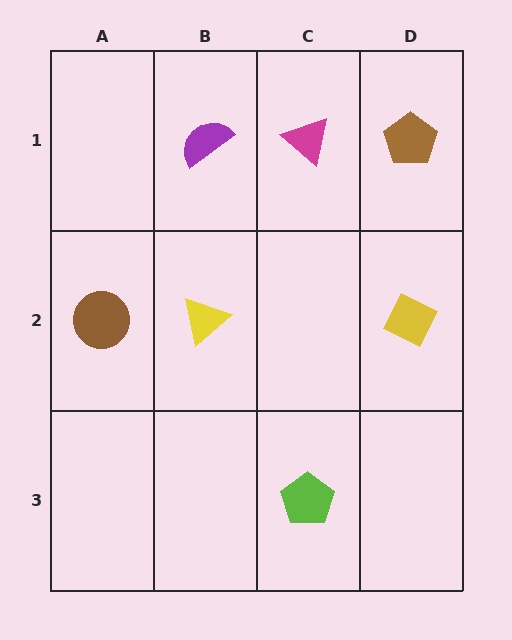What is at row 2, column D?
A yellow diamond.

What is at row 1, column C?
A magenta triangle.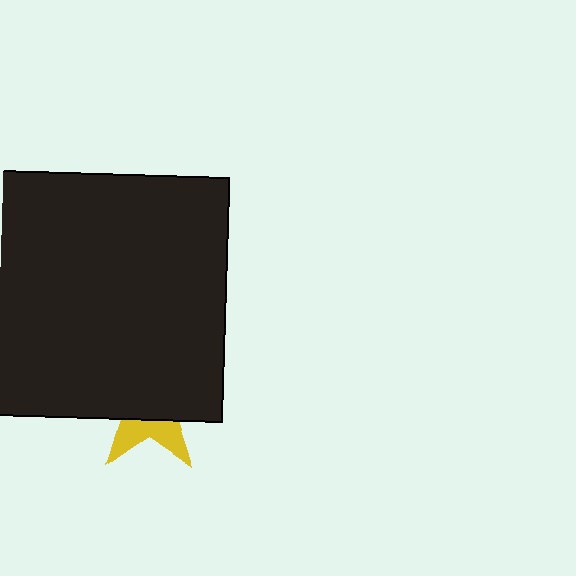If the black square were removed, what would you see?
You would see the complete yellow star.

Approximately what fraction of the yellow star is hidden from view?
Roughly 69% of the yellow star is hidden behind the black square.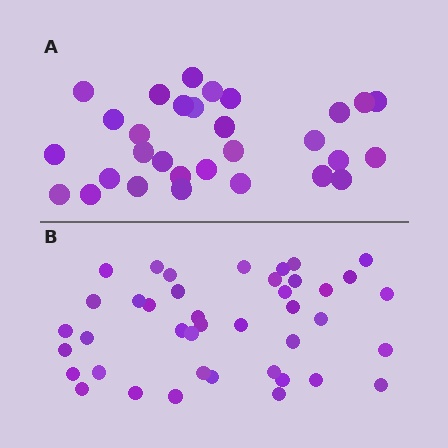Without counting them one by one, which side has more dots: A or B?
Region B (the bottom region) has more dots.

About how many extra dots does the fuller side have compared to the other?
Region B has roughly 12 or so more dots than region A.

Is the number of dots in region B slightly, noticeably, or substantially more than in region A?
Region B has noticeably more, but not dramatically so. The ratio is roughly 1.4 to 1.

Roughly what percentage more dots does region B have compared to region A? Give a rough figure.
About 35% more.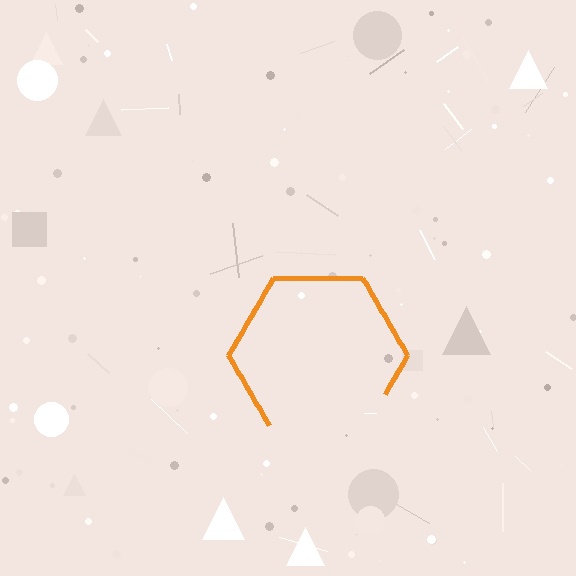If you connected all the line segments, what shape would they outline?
They would outline a hexagon.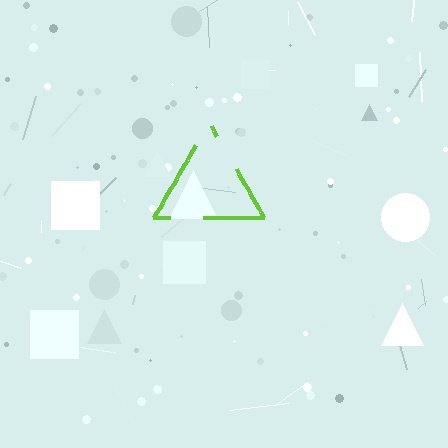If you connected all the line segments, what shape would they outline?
They would outline a triangle.